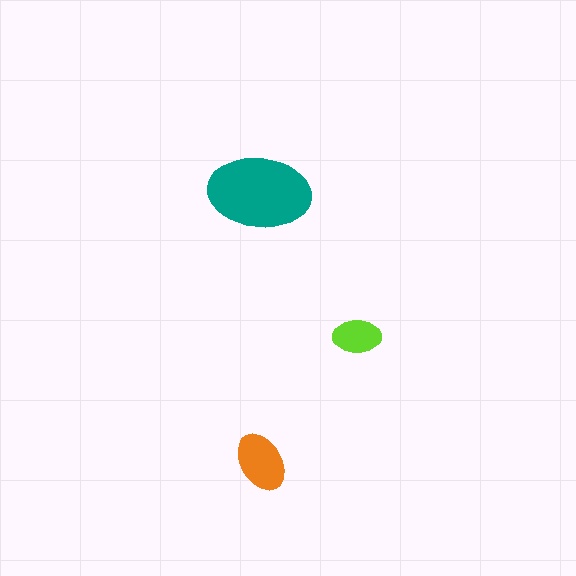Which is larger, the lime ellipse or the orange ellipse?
The orange one.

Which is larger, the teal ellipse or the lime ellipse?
The teal one.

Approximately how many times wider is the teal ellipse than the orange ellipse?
About 1.5 times wider.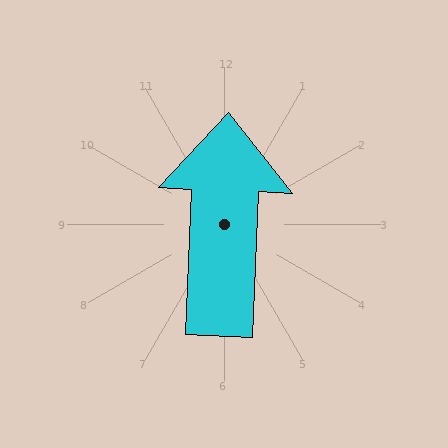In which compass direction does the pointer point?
North.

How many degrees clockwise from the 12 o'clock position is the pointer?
Approximately 3 degrees.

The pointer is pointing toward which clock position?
Roughly 12 o'clock.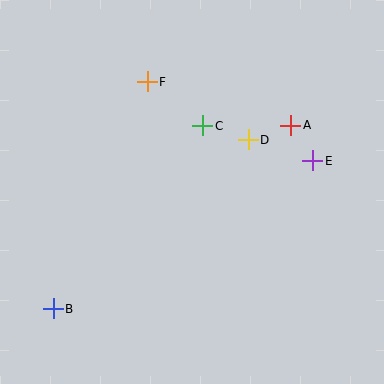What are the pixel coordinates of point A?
Point A is at (291, 125).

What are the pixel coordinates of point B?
Point B is at (53, 309).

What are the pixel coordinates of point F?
Point F is at (147, 82).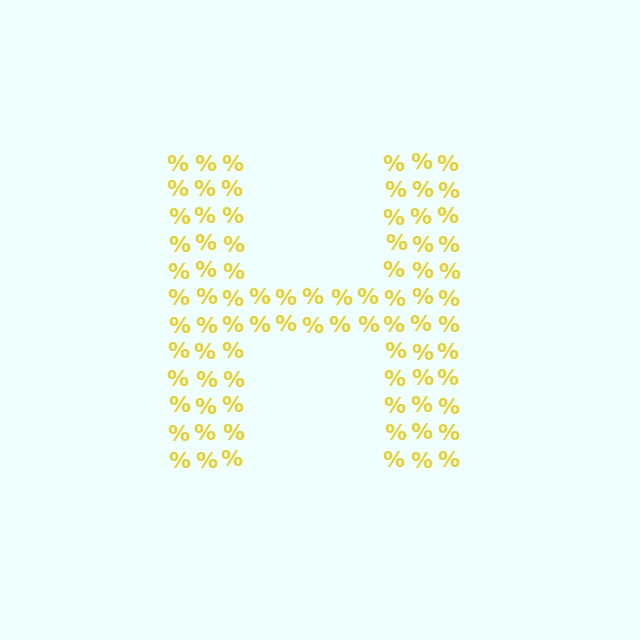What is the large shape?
The large shape is the letter H.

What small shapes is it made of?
It is made of small percent signs.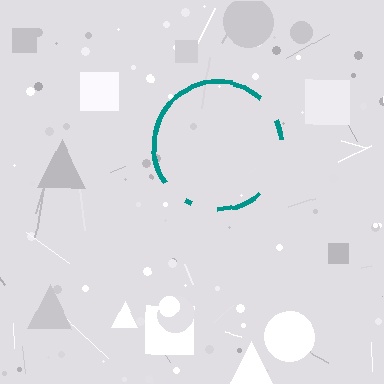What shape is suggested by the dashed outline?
The dashed outline suggests a circle.